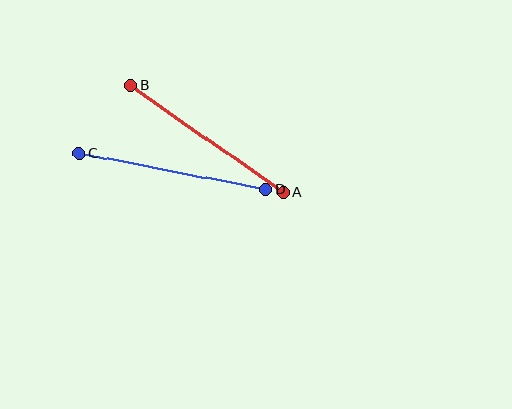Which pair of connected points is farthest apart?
Points C and D are farthest apart.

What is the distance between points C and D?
The distance is approximately 190 pixels.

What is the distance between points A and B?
The distance is approximately 186 pixels.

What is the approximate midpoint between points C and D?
The midpoint is at approximately (172, 171) pixels.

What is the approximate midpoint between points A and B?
The midpoint is at approximately (207, 139) pixels.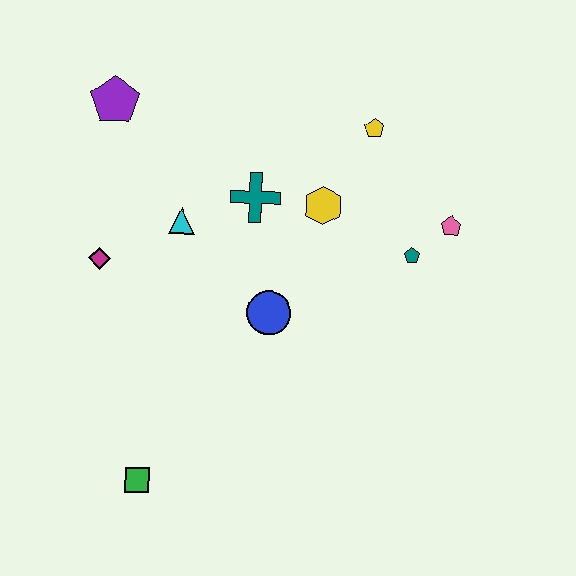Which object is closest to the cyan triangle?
The teal cross is closest to the cyan triangle.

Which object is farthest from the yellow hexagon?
The green square is farthest from the yellow hexagon.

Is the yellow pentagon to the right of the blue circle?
Yes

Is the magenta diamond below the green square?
No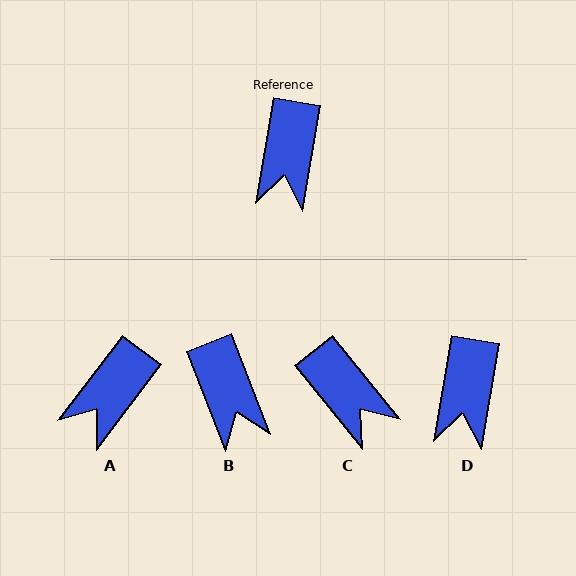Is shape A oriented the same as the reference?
No, it is off by about 28 degrees.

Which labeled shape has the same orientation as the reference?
D.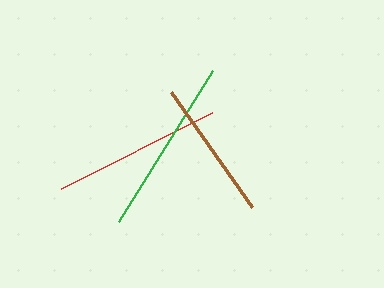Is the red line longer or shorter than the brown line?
The red line is longer than the brown line.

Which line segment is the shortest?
The brown line is the shortest at approximately 141 pixels.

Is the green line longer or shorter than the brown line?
The green line is longer than the brown line.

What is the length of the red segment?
The red segment is approximately 169 pixels long.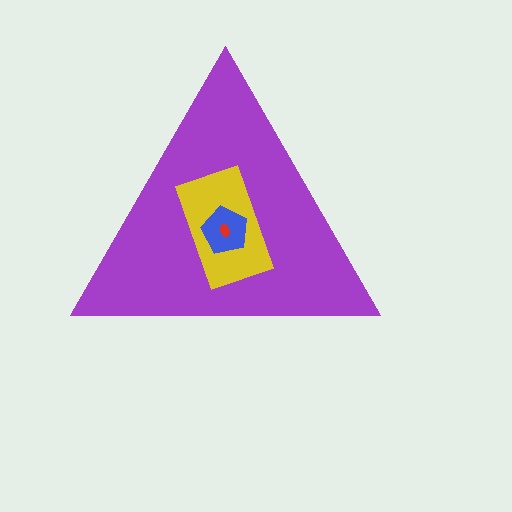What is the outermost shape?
The purple triangle.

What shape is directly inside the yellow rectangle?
The blue pentagon.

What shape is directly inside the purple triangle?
The yellow rectangle.